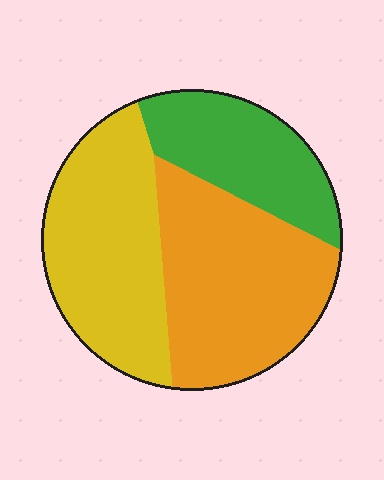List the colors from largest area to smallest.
From largest to smallest: orange, yellow, green.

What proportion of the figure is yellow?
Yellow takes up between a quarter and a half of the figure.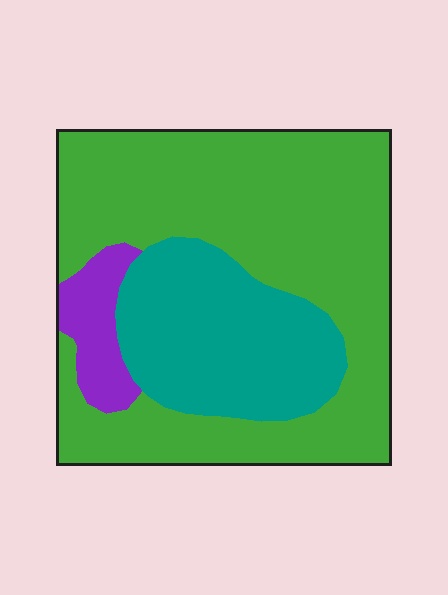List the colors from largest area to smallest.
From largest to smallest: green, teal, purple.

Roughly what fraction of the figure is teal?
Teal takes up between a quarter and a half of the figure.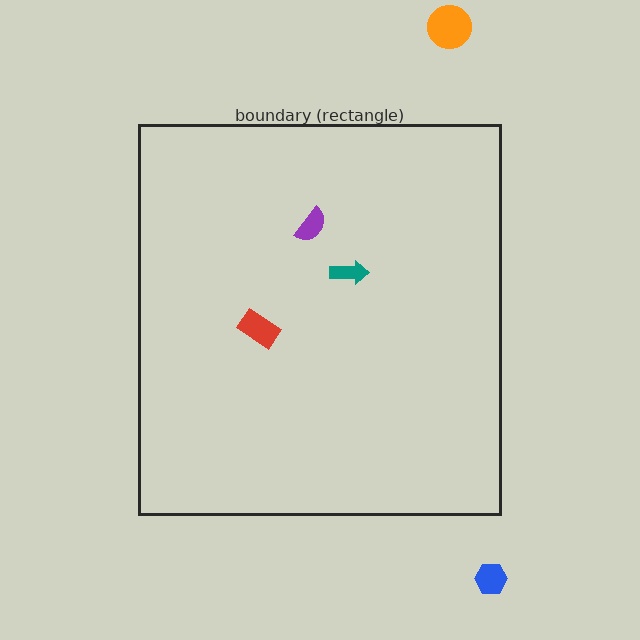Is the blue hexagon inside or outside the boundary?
Outside.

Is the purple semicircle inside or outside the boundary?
Inside.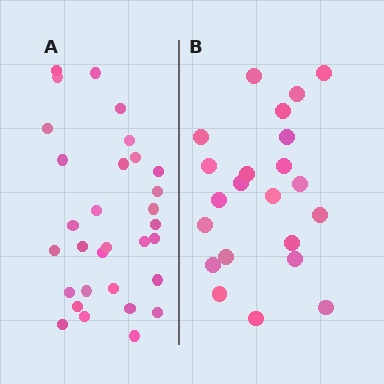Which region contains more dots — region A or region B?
Region A (the left region) has more dots.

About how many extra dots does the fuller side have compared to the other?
Region A has roughly 8 or so more dots than region B.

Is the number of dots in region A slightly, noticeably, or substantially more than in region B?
Region A has noticeably more, but not dramatically so. The ratio is roughly 1.4 to 1.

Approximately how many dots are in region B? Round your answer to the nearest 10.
About 20 dots. (The exact count is 22, which rounds to 20.)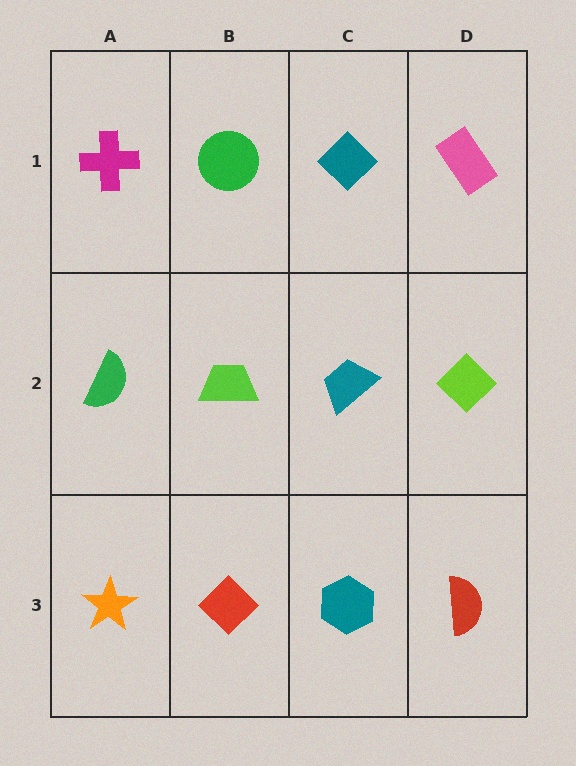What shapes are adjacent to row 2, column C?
A teal diamond (row 1, column C), a teal hexagon (row 3, column C), a lime trapezoid (row 2, column B), a lime diamond (row 2, column D).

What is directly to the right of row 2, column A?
A lime trapezoid.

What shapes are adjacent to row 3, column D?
A lime diamond (row 2, column D), a teal hexagon (row 3, column C).